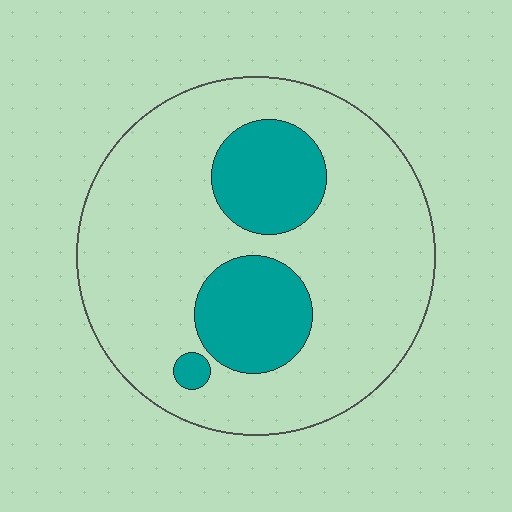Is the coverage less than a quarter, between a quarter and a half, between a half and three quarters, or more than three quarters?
Less than a quarter.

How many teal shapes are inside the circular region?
3.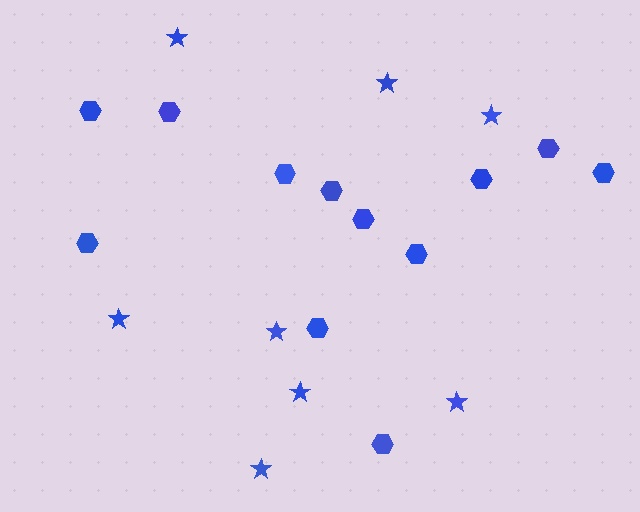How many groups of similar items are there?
There are 2 groups: one group of hexagons (12) and one group of stars (8).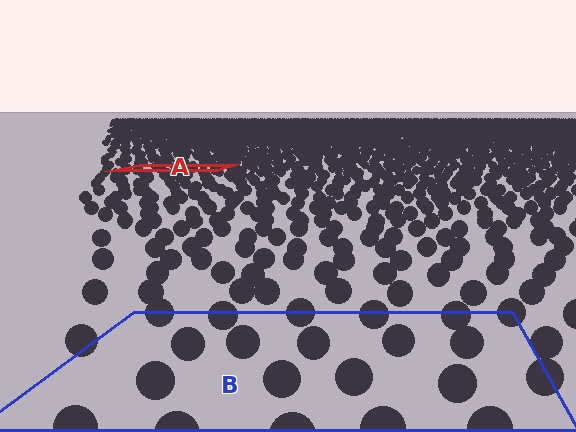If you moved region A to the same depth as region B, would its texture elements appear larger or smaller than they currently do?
They would appear larger. At a closer depth, the same texture elements are projected at a bigger on-screen size.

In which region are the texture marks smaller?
The texture marks are smaller in region A, because it is farther away.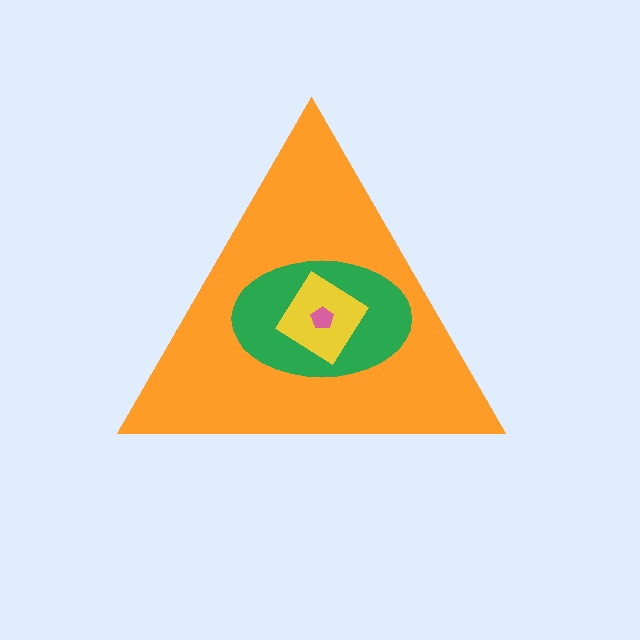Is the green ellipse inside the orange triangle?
Yes.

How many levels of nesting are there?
4.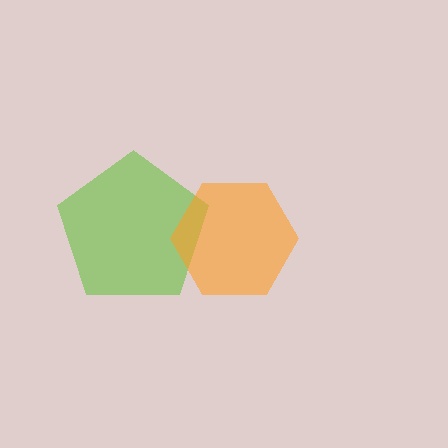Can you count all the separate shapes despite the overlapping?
Yes, there are 2 separate shapes.